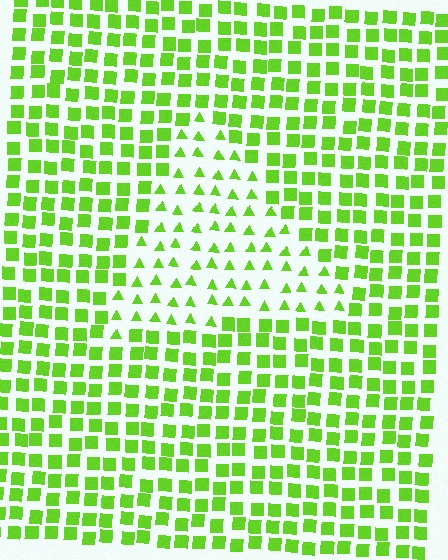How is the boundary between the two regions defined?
The boundary is defined by a change in element shape: triangles inside vs. squares outside. All elements share the same color and spacing.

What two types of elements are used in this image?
The image uses triangles inside the triangle region and squares outside it.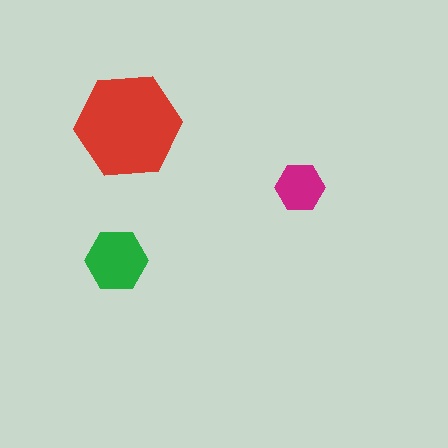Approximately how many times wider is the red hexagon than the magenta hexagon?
About 2 times wider.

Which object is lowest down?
The green hexagon is bottommost.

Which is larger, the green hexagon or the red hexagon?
The red one.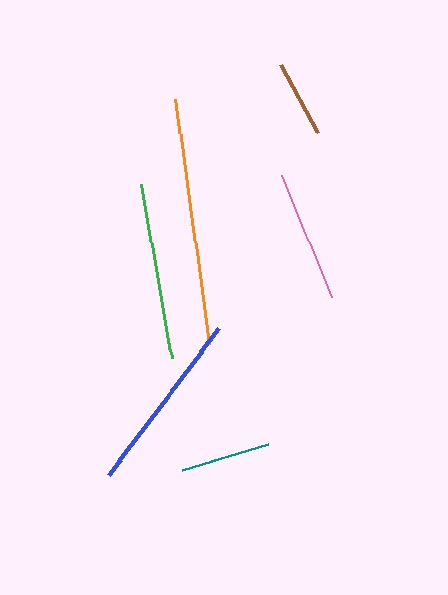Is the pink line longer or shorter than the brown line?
The pink line is longer than the brown line.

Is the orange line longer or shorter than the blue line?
The orange line is longer than the blue line.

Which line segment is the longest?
The orange line is the longest at approximately 248 pixels.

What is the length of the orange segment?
The orange segment is approximately 248 pixels long.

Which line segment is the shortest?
The brown line is the shortest at approximately 78 pixels.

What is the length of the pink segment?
The pink segment is approximately 131 pixels long.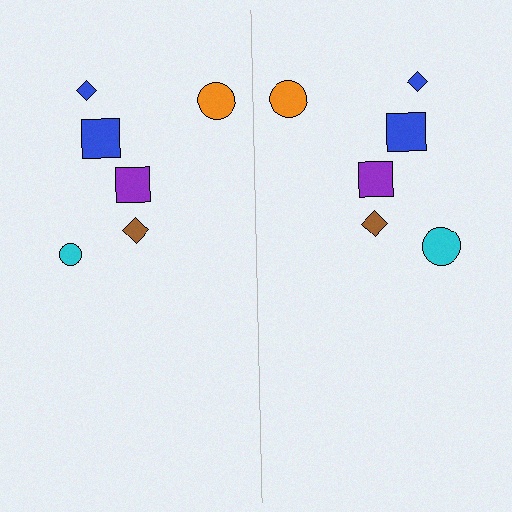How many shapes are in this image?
There are 12 shapes in this image.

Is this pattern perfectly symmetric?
No, the pattern is not perfectly symmetric. The cyan circle on the right side has a different size than its mirror counterpart.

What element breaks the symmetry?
The cyan circle on the right side has a different size than its mirror counterpart.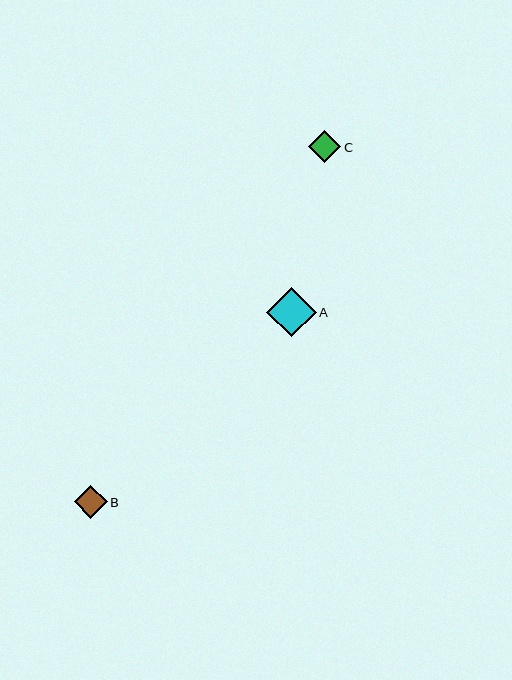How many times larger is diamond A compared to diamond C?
Diamond A is approximately 1.5 times the size of diamond C.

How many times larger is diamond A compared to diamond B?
Diamond A is approximately 1.5 times the size of diamond B.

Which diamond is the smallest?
Diamond C is the smallest with a size of approximately 32 pixels.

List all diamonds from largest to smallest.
From largest to smallest: A, B, C.